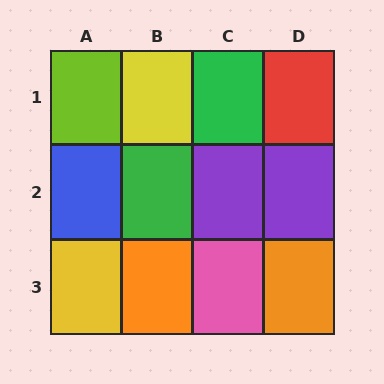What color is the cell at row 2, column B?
Green.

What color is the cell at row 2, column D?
Purple.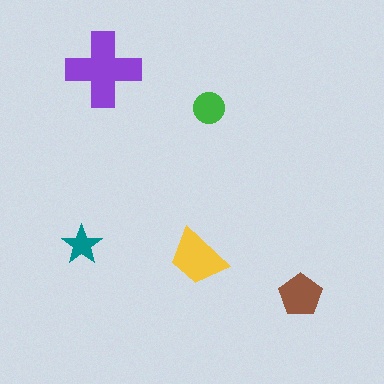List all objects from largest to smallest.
The purple cross, the yellow trapezoid, the brown pentagon, the green circle, the teal star.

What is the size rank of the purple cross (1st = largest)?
1st.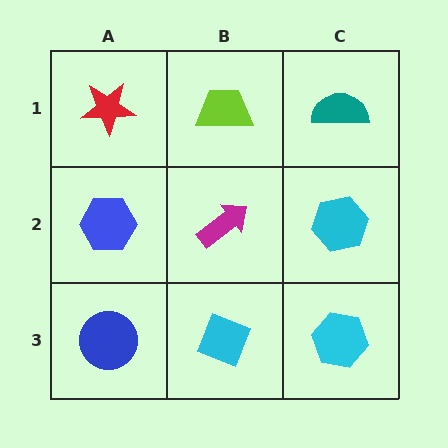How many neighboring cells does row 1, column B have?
3.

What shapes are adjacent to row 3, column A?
A blue hexagon (row 2, column A), a cyan diamond (row 3, column B).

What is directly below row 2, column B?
A cyan diamond.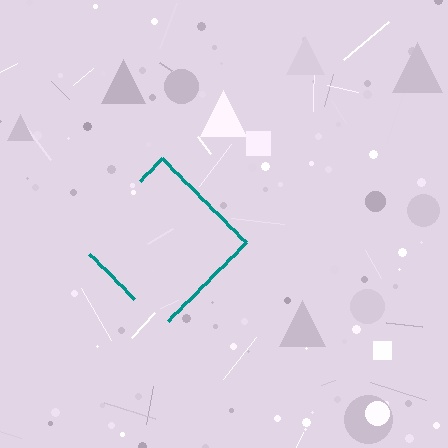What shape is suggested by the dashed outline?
The dashed outline suggests a diamond.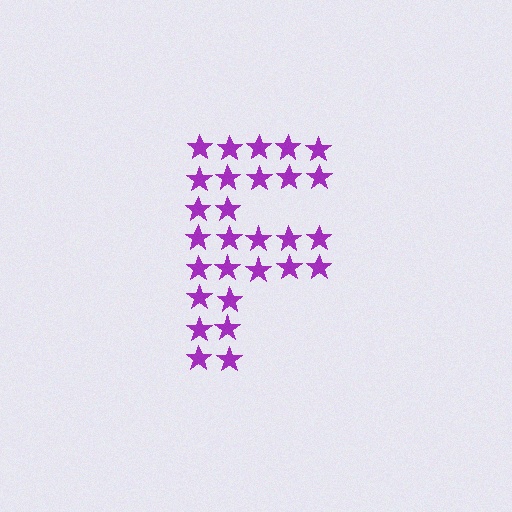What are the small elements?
The small elements are stars.